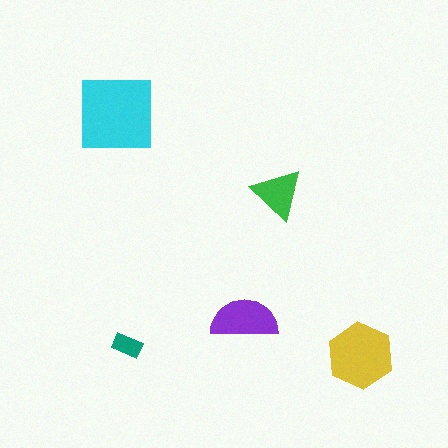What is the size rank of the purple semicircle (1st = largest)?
3rd.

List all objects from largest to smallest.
The cyan square, the yellow hexagon, the purple semicircle, the green triangle, the teal rectangle.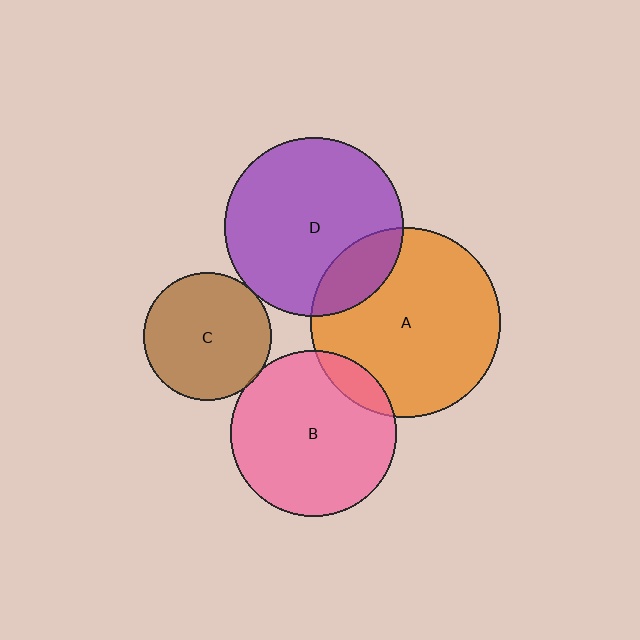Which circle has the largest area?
Circle A (orange).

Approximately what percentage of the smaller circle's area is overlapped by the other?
Approximately 5%.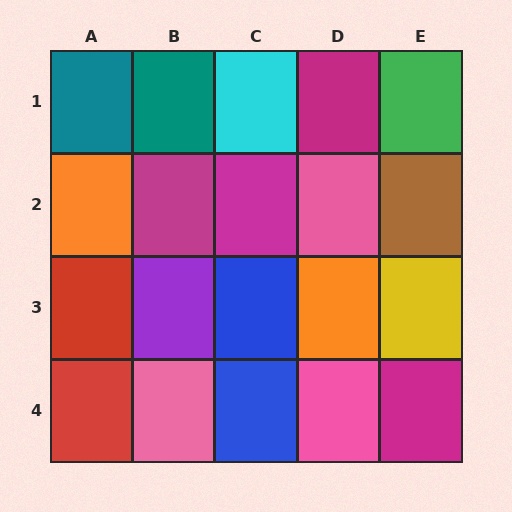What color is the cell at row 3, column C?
Blue.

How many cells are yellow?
1 cell is yellow.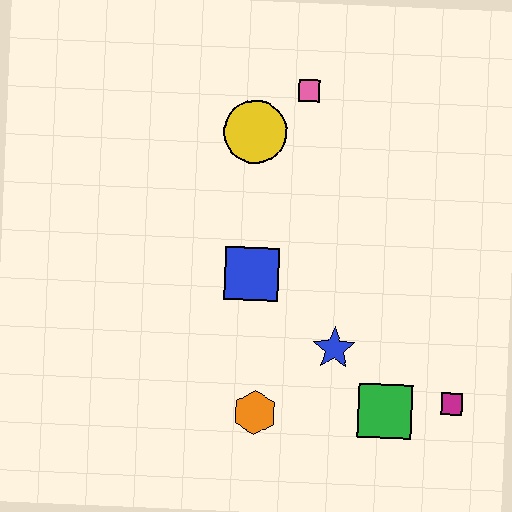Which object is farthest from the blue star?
The pink square is farthest from the blue star.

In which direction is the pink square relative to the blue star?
The pink square is above the blue star.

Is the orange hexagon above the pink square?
No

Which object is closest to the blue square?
The blue star is closest to the blue square.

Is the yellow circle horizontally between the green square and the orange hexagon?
No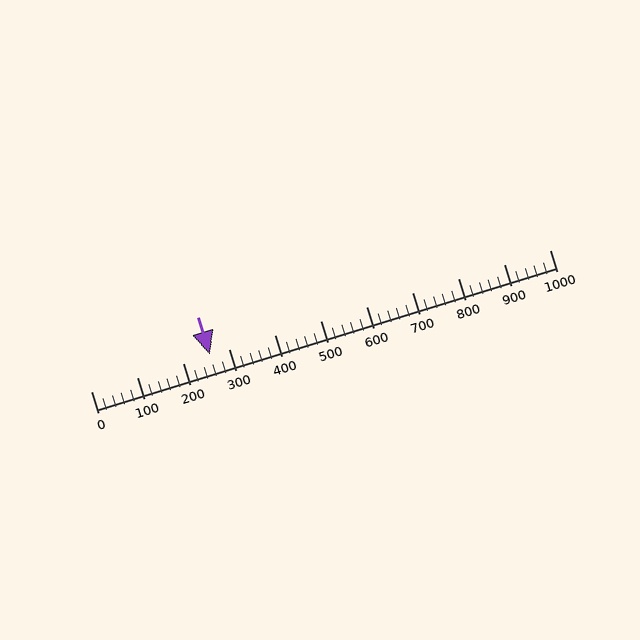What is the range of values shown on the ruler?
The ruler shows values from 0 to 1000.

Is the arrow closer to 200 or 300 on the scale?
The arrow is closer to 300.